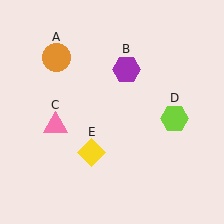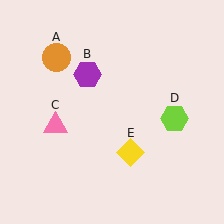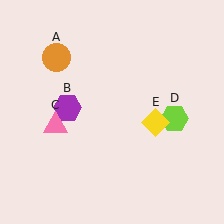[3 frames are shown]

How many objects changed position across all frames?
2 objects changed position: purple hexagon (object B), yellow diamond (object E).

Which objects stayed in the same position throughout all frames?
Orange circle (object A) and pink triangle (object C) and lime hexagon (object D) remained stationary.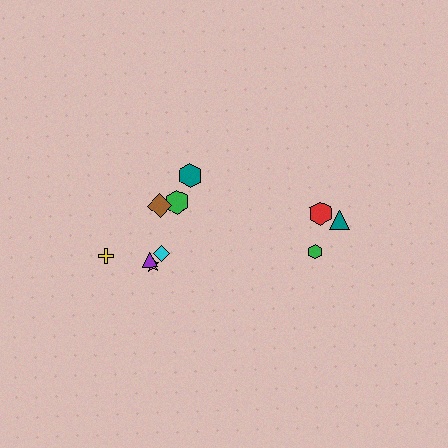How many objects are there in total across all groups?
There are 11 objects.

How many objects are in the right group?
There are 4 objects.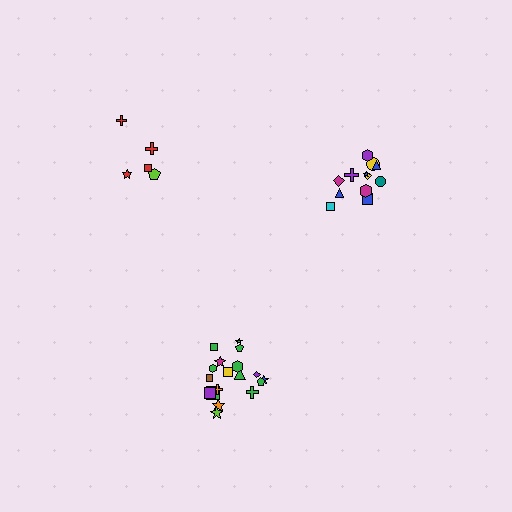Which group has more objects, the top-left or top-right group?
The top-right group.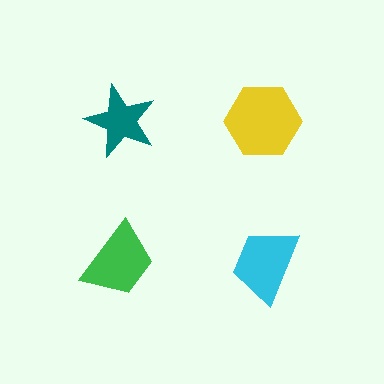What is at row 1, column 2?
A yellow hexagon.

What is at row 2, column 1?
A green trapezoid.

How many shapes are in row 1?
2 shapes.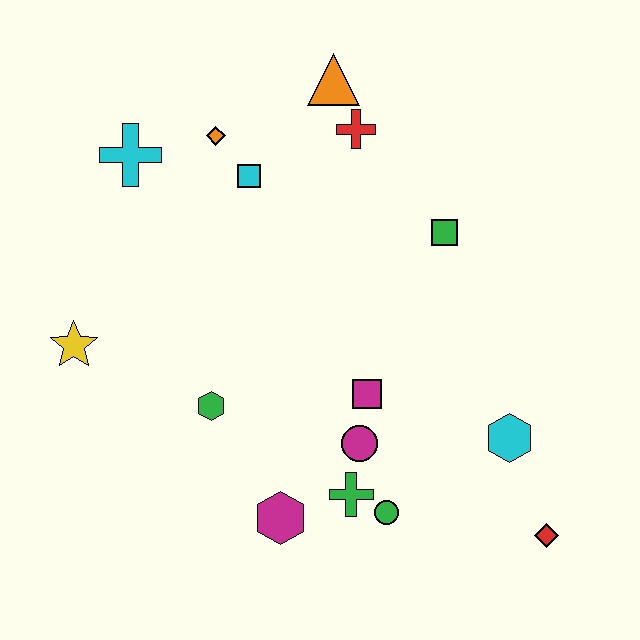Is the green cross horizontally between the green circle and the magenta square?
No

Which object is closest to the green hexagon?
The magenta hexagon is closest to the green hexagon.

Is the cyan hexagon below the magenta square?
Yes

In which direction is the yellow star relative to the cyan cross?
The yellow star is below the cyan cross.